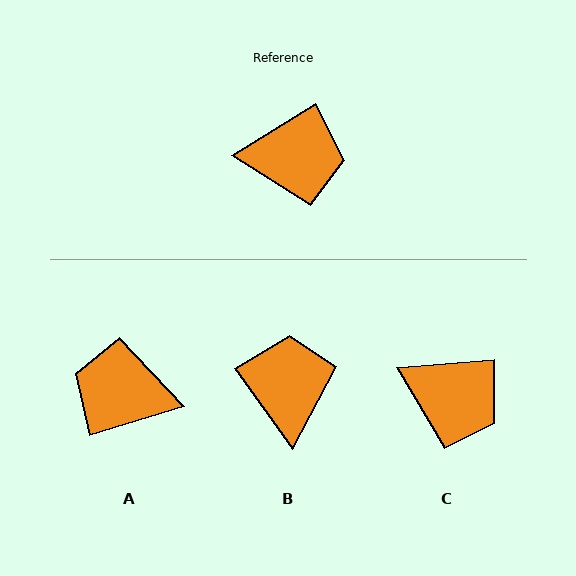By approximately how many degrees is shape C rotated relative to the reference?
Approximately 27 degrees clockwise.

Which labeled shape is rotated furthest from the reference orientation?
A, about 165 degrees away.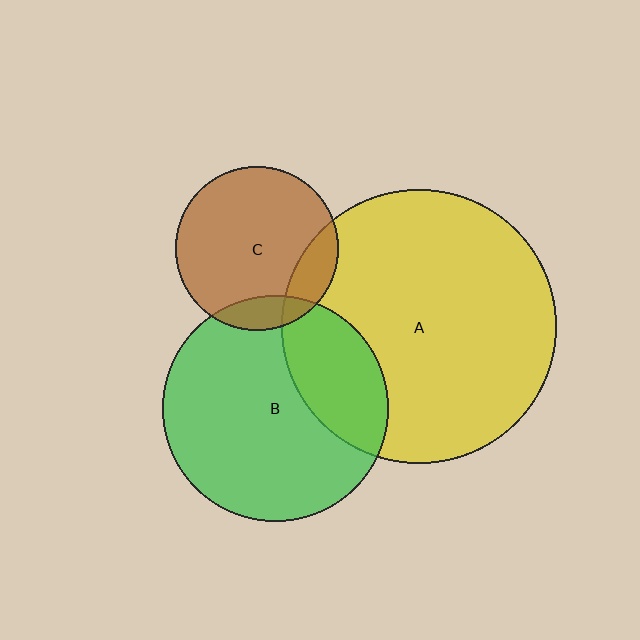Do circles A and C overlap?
Yes.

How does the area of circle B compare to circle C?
Approximately 1.9 times.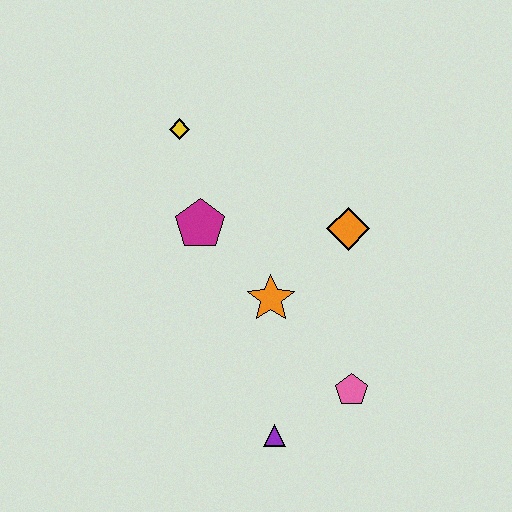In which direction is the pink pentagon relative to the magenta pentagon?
The pink pentagon is below the magenta pentagon.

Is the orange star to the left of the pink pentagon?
Yes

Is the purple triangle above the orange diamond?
No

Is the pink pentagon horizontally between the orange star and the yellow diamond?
No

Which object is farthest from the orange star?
The yellow diamond is farthest from the orange star.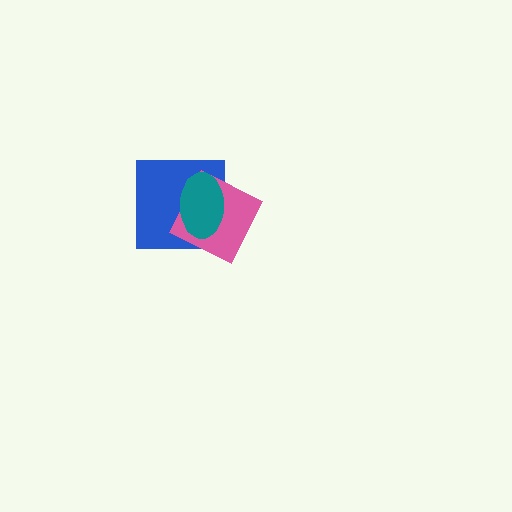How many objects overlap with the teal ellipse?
2 objects overlap with the teal ellipse.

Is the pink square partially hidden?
Yes, it is partially covered by another shape.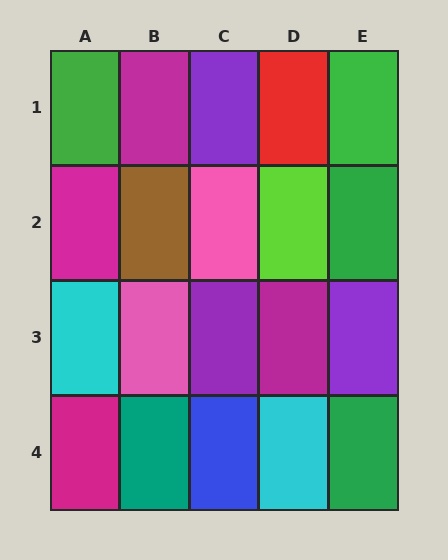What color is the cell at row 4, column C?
Blue.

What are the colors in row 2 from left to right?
Magenta, brown, pink, lime, green.